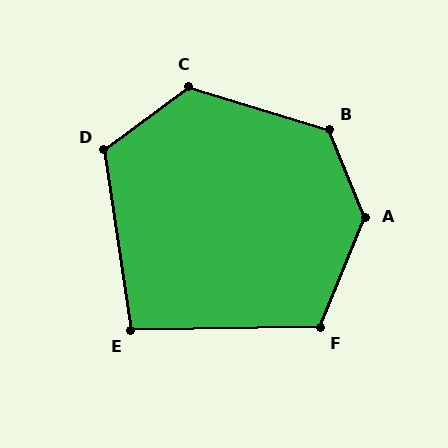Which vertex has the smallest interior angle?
E, at approximately 98 degrees.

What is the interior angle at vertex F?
Approximately 113 degrees (obtuse).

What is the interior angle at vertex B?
Approximately 129 degrees (obtuse).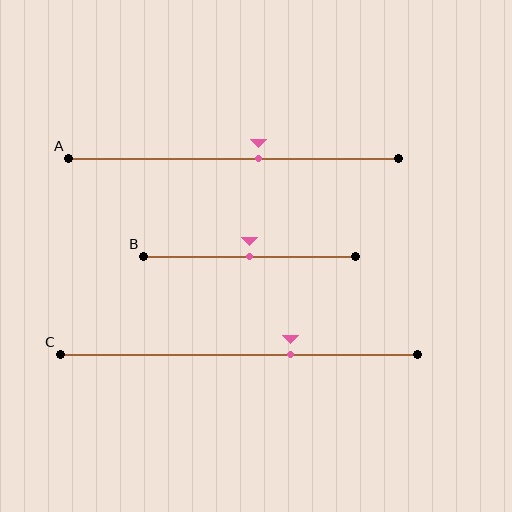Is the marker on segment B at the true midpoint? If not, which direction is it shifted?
Yes, the marker on segment B is at the true midpoint.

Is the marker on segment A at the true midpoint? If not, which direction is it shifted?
No, the marker on segment A is shifted to the right by about 7% of the segment length.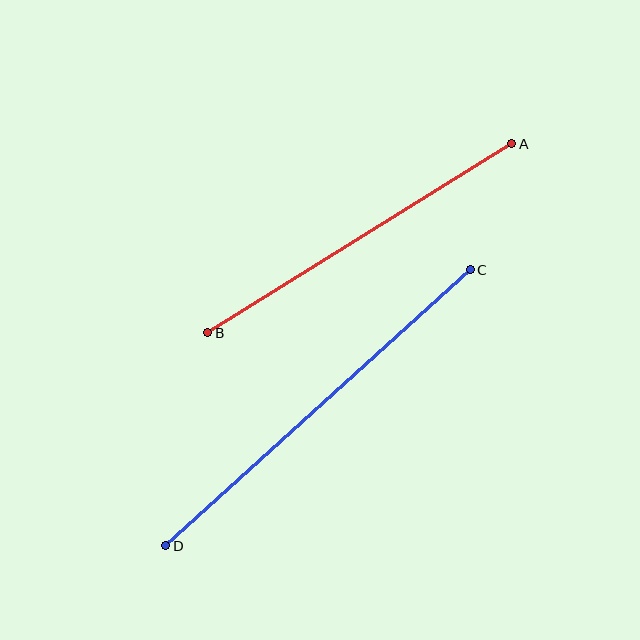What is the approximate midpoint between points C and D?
The midpoint is at approximately (318, 408) pixels.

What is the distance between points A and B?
The distance is approximately 358 pixels.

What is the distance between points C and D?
The distance is approximately 411 pixels.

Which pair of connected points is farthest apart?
Points C and D are farthest apart.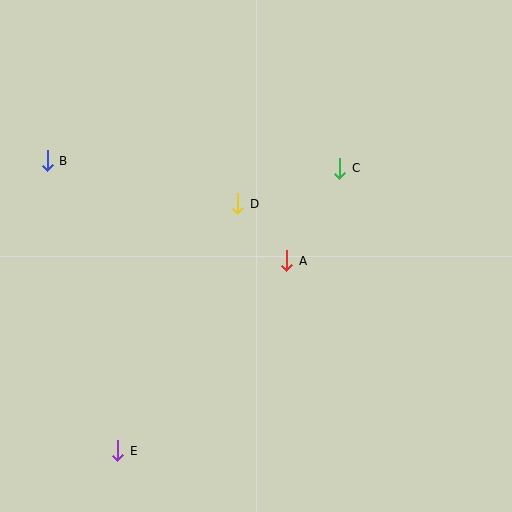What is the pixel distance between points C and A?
The distance between C and A is 107 pixels.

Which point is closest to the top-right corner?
Point C is closest to the top-right corner.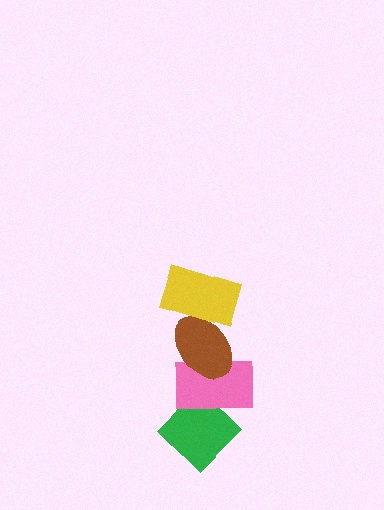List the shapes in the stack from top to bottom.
From top to bottom: the yellow rectangle, the brown ellipse, the pink rectangle, the green diamond.